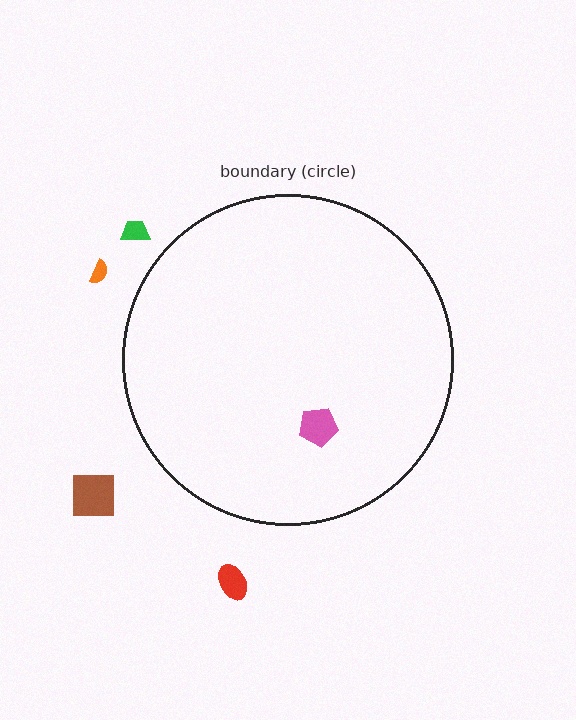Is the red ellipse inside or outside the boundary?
Outside.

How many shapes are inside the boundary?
1 inside, 4 outside.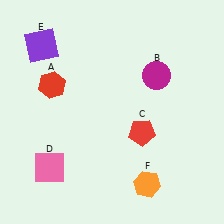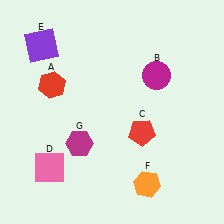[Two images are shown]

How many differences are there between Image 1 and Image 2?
There is 1 difference between the two images.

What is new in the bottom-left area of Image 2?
A magenta hexagon (G) was added in the bottom-left area of Image 2.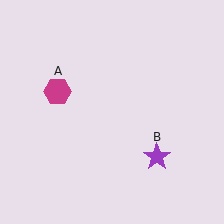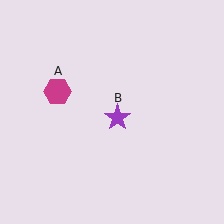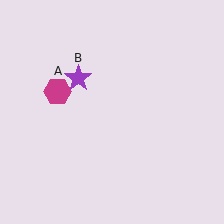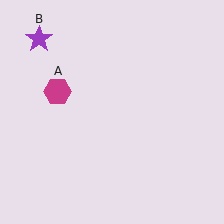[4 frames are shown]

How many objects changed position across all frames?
1 object changed position: purple star (object B).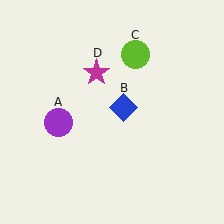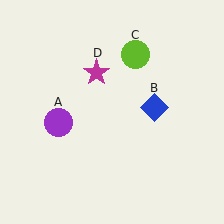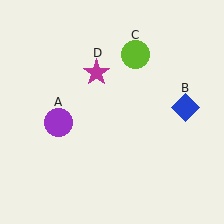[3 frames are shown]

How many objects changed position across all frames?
1 object changed position: blue diamond (object B).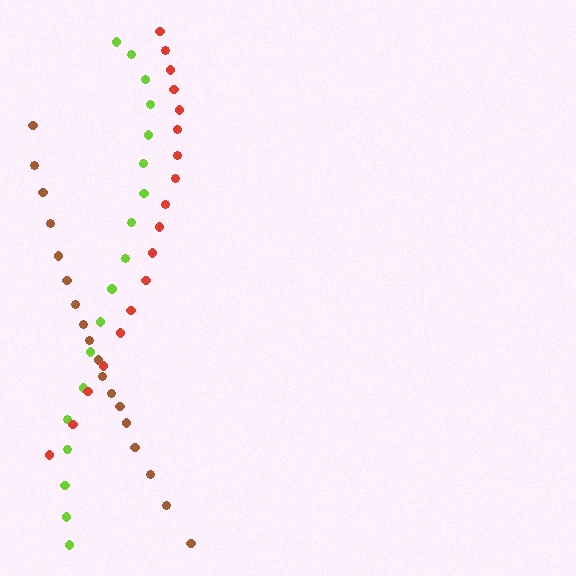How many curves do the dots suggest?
There are 3 distinct paths.